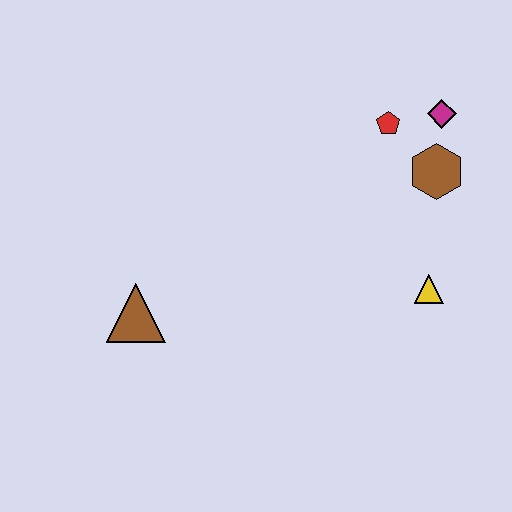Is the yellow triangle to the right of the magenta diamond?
No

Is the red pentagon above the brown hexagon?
Yes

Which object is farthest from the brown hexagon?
The brown triangle is farthest from the brown hexagon.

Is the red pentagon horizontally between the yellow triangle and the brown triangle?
Yes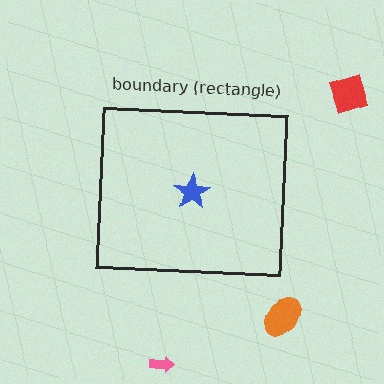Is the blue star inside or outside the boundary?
Inside.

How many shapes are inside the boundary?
1 inside, 3 outside.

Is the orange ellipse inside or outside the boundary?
Outside.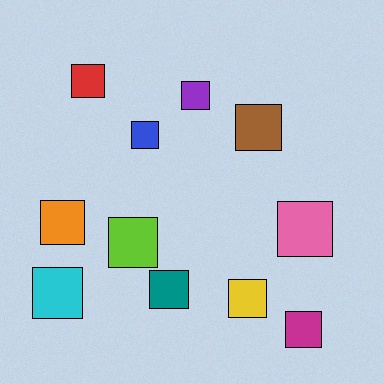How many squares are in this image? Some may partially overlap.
There are 11 squares.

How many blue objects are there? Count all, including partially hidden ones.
There is 1 blue object.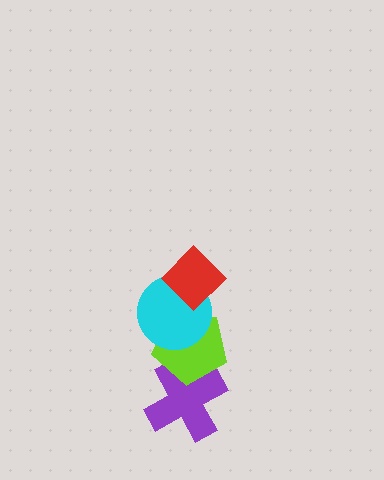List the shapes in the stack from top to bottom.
From top to bottom: the red diamond, the cyan circle, the lime pentagon, the purple cross.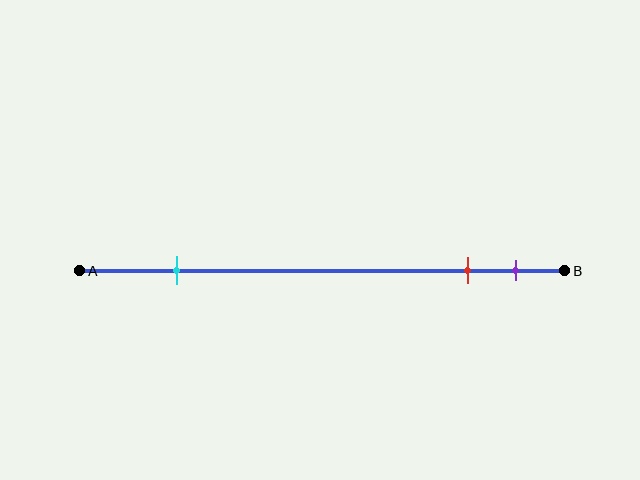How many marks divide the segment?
There are 3 marks dividing the segment.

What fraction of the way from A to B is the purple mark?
The purple mark is approximately 90% (0.9) of the way from A to B.